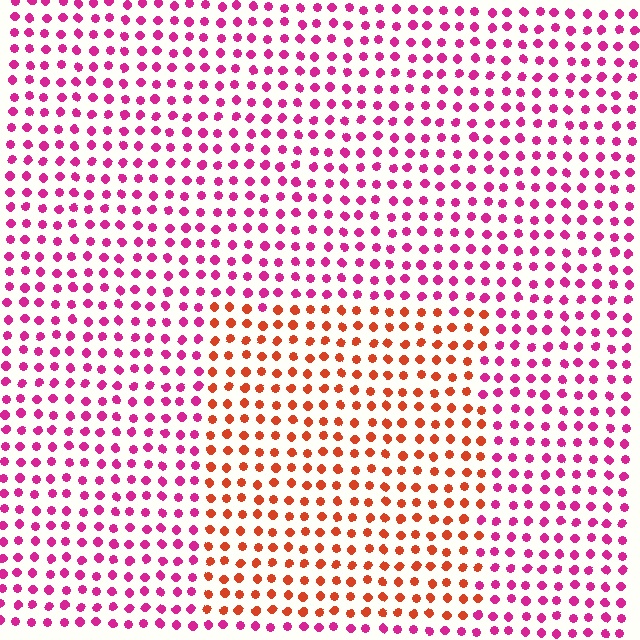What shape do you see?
I see a rectangle.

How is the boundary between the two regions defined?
The boundary is defined purely by a slight shift in hue (about 48 degrees). Spacing, size, and orientation are identical on both sides.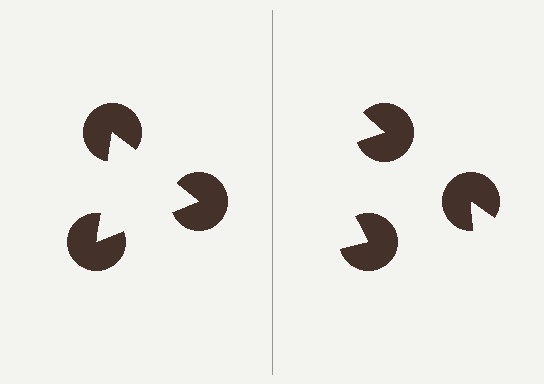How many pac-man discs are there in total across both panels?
6 — 3 on each side.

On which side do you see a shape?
An illusory triangle appears on the left side. On the right side the wedge cuts are rotated, so no coherent shape forms.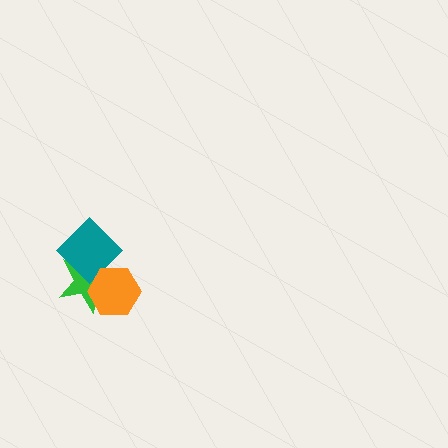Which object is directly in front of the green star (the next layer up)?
The teal diamond is directly in front of the green star.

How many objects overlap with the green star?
2 objects overlap with the green star.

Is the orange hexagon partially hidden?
No, no other shape covers it.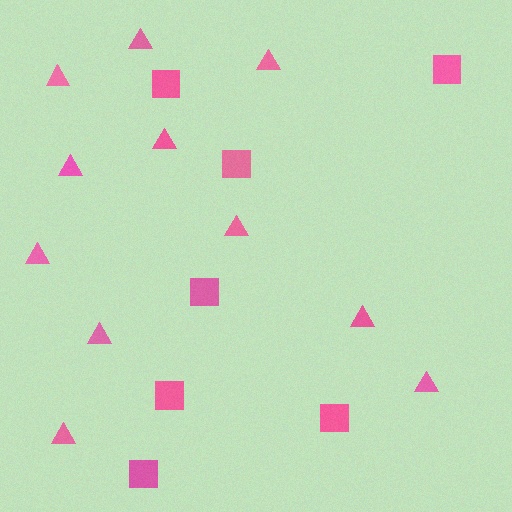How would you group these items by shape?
There are 2 groups: one group of squares (7) and one group of triangles (11).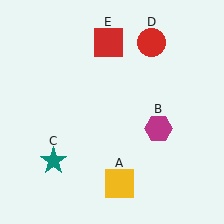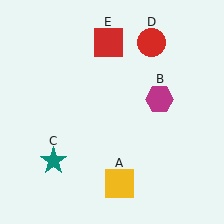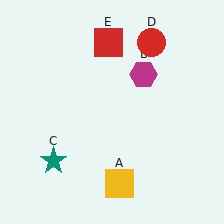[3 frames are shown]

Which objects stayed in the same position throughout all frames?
Yellow square (object A) and teal star (object C) and red circle (object D) and red square (object E) remained stationary.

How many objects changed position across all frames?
1 object changed position: magenta hexagon (object B).